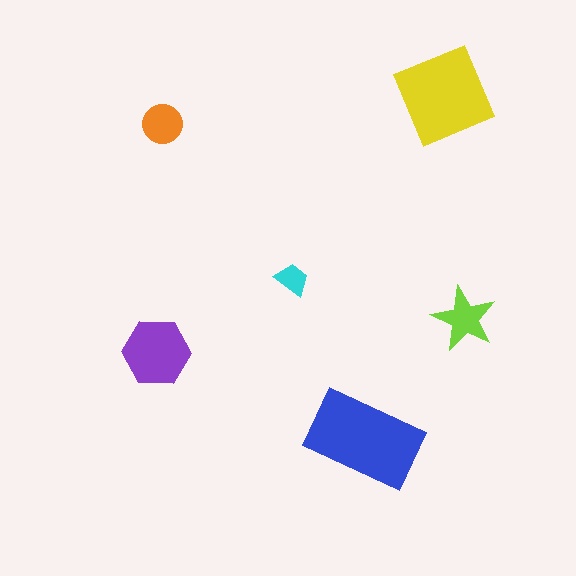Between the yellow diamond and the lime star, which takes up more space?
The yellow diamond.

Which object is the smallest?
The cyan trapezoid.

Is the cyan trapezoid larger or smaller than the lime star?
Smaller.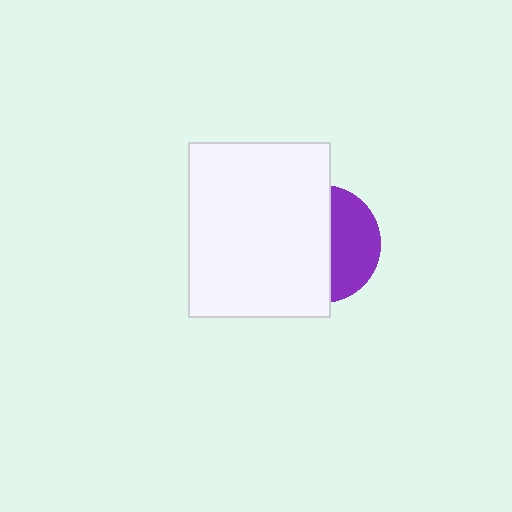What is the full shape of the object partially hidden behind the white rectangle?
The partially hidden object is a purple circle.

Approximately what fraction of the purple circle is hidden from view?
Roughly 60% of the purple circle is hidden behind the white rectangle.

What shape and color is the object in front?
The object in front is a white rectangle.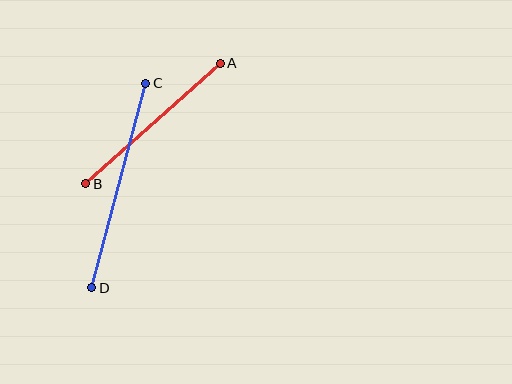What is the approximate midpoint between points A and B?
The midpoint is at approximately (153, 123) pixels.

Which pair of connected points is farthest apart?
Points C and D are farthest apart.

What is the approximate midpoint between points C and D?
The midpoint is at approximately (119, 186) pixels.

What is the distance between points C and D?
The distance is approximately 212 pixels.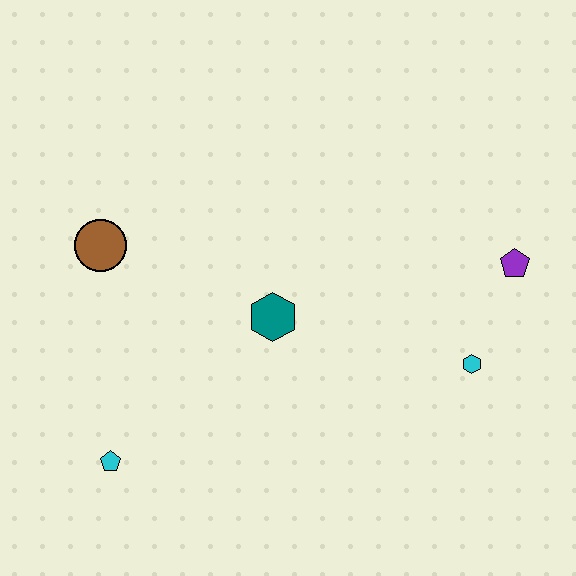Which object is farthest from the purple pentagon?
The cyan pentagon is farthest from the purple pentagon.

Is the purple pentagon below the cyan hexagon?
No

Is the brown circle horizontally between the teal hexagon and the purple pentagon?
No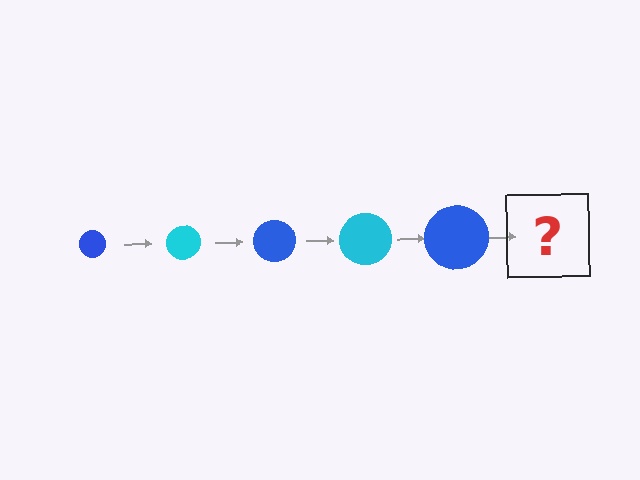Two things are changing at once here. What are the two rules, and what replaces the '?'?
The two rules are that the circle grows larger each step and the color cycles through blue and cyan. The '?' should be a cyan circle, larger than the previous one.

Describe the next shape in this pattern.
It should be a cyan circle, larger than the previous one.